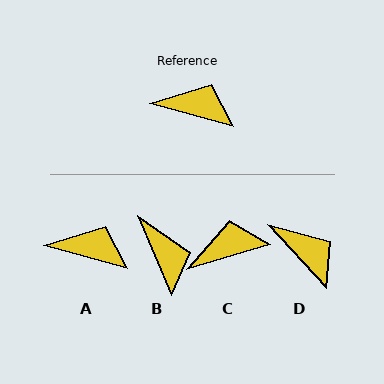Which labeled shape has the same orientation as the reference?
A.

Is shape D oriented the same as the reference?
No, it is off by about 32 degrees.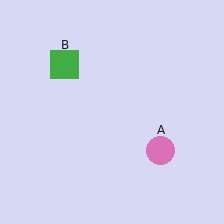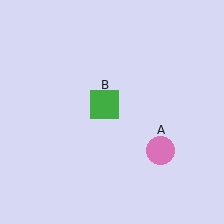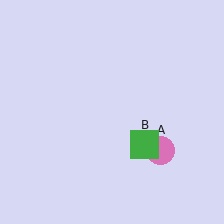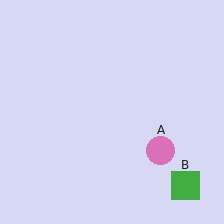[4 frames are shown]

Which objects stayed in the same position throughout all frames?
Pink circle (object A) remained stationary.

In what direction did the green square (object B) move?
The green square (object B) moved down and to the right.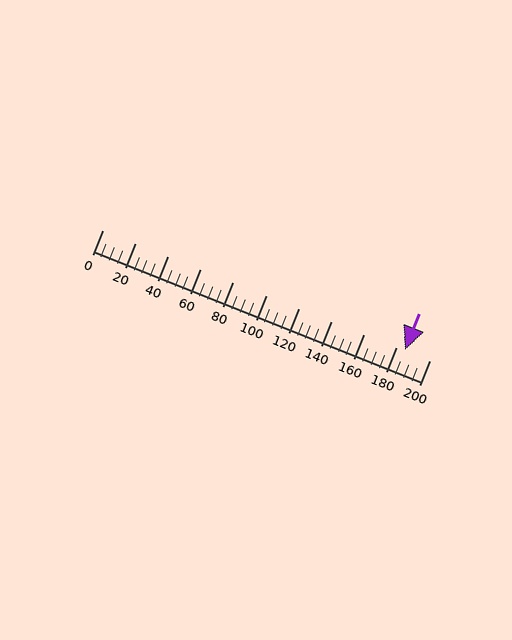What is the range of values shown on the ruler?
The ruler shows values from 0 to 200.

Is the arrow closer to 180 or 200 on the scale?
The arrow is closer to 180.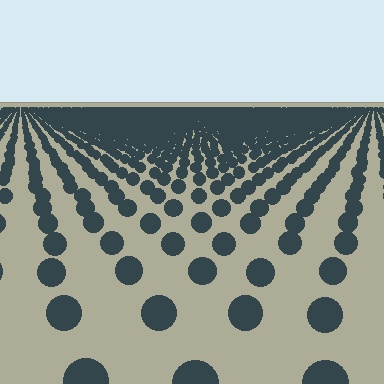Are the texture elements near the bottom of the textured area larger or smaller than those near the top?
Larger. Near the bottom, elements are closer to the viewer and appear at a bigger on-screen size.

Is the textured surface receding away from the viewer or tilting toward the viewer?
The surface is receding away from the viewer. Texture elements get smaller and denser toward the top.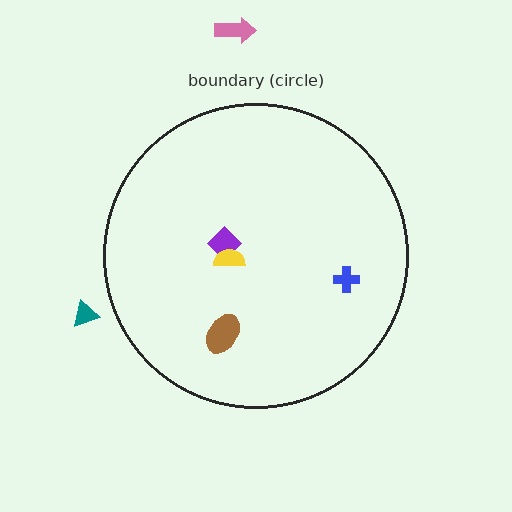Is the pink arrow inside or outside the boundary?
Outside.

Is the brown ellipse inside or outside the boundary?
Inside.